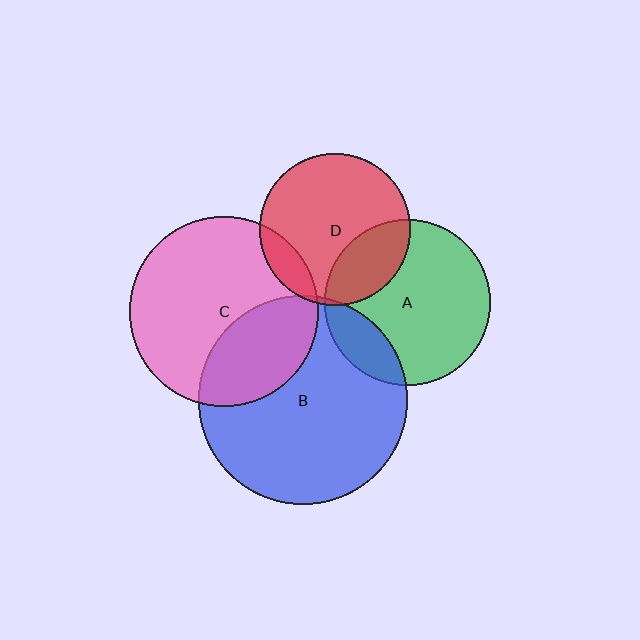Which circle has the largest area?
Circle B (blue).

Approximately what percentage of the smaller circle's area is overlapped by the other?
Approximately 15%.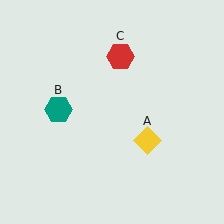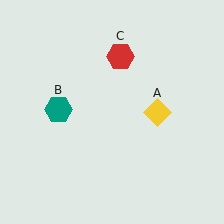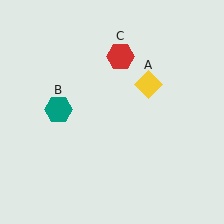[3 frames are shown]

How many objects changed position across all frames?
1 object changed position: yellow diamond (object A).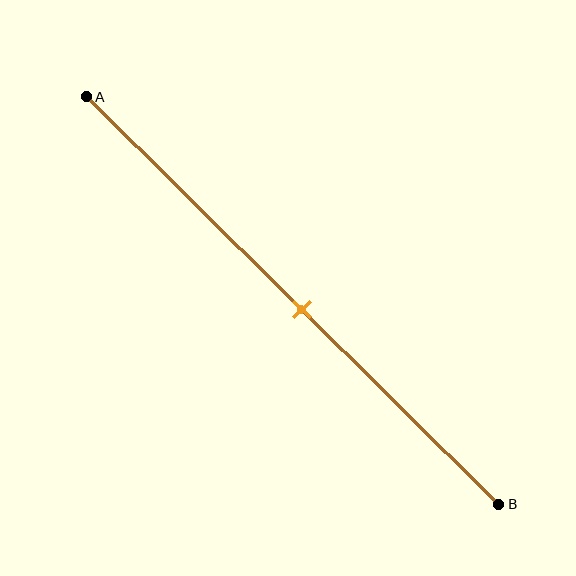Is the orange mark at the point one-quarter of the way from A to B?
No, the mark is at about 50% from A, not at the 25% one-quarter point.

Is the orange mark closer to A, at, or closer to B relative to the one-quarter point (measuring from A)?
The orange mark is closer to point B than the one-quarter point of segment AB.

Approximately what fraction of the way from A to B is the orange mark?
The orange mark is approximately 50% of the way from A to B.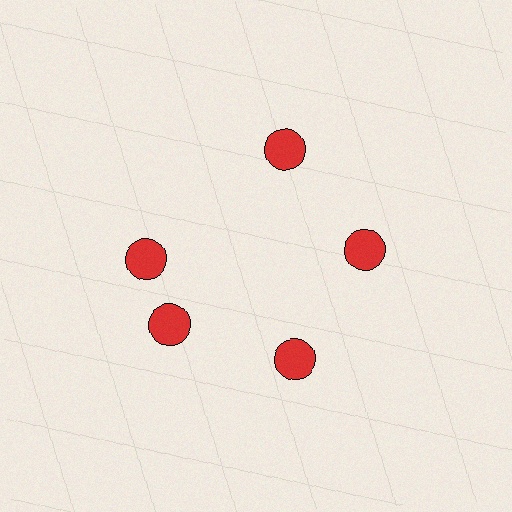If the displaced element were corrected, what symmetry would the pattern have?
It would have 5-fold rotational symmetry — the pattern would map onto itself every 72 degrees.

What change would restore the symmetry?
The symmetry would be restored by rotating it back into even spacing with its neighbors so that all 5 circles sit at equal angles and equal distance from the center.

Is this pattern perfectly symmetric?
No. The 5 red circles are arranged in a ring, but one element near the 10 o'clock position is rotated out of alignment along the ring, breaking the 5-fold rotational symmetry.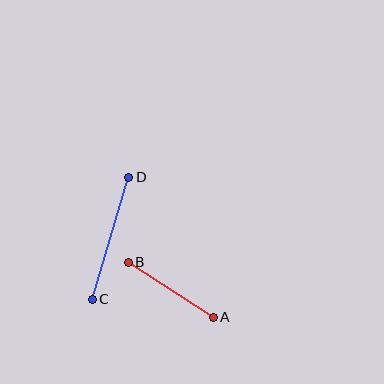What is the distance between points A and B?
The distance is approximately 102 pixels.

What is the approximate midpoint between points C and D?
The midpoint is at approximately (110, 238) pixels.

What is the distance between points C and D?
The distance is approximately 127 pixels.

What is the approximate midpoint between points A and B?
The midpoint is at approximately (171, 290) pixels.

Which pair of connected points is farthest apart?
Points C and D are farthest apart.